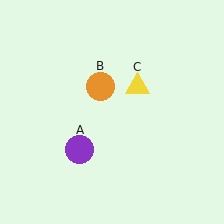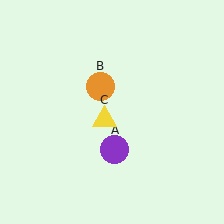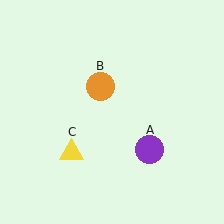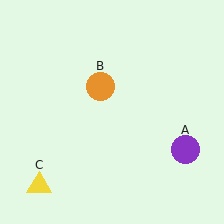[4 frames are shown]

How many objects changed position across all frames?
2 objects changed position: purple circle (object A), yellow triangle (object C).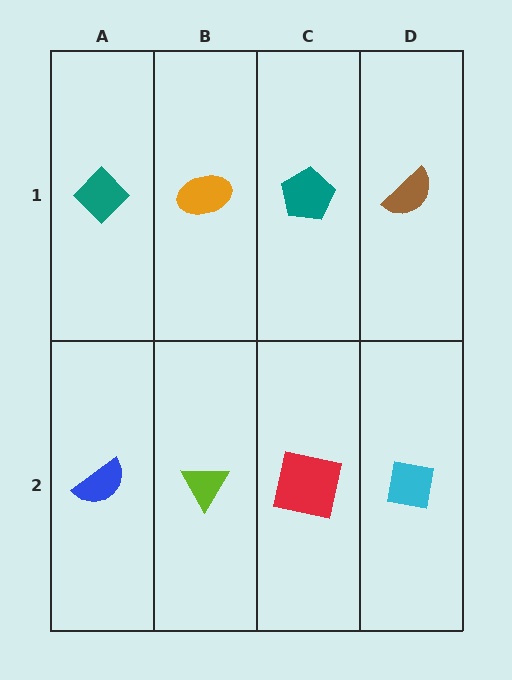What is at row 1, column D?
A brown semicircle.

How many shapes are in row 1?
4 shapes.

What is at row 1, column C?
A teal pentagon.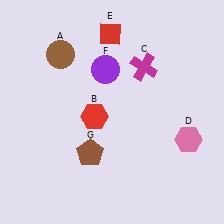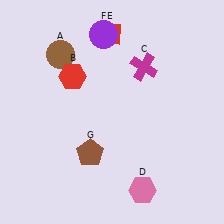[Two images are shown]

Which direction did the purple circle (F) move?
The purple circle (F) moved up.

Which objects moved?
The objects that moved are: the red hexagon (B), the pink hexagon (D), the purple circle (F).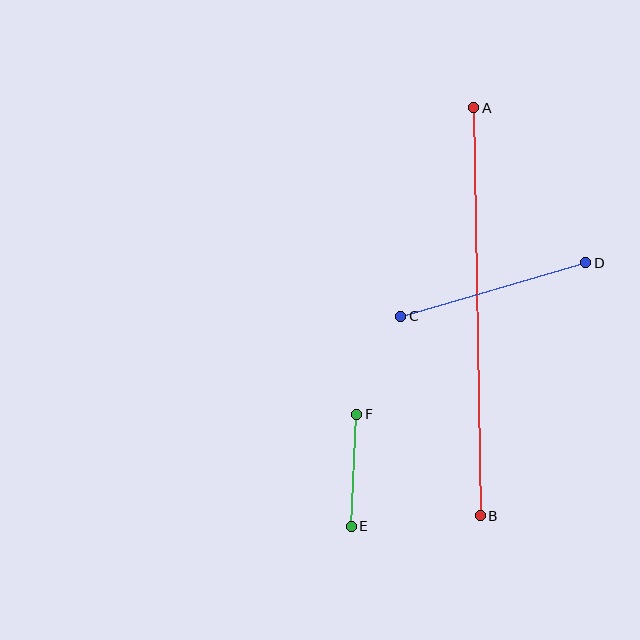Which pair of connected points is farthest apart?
Points A and B are farthest apart.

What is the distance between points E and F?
The distance is approximately 112 pixels.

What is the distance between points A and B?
The distance is approximately 408 pixels.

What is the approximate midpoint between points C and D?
The midpoint is at approximately (493, 290) pixels.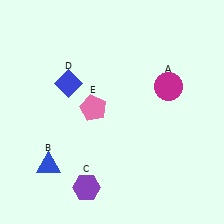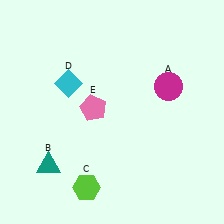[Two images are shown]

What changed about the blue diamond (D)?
In Image 1, D is blue. In Image 2, it changed to cyan.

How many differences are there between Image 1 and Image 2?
There are 3 differences between the two images.